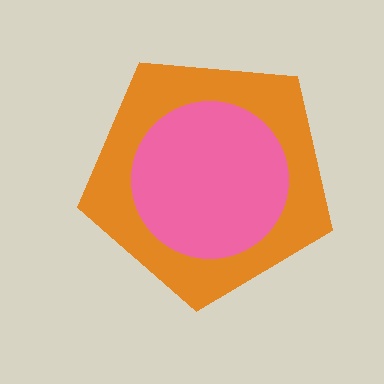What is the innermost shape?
The pink circle.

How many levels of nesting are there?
2.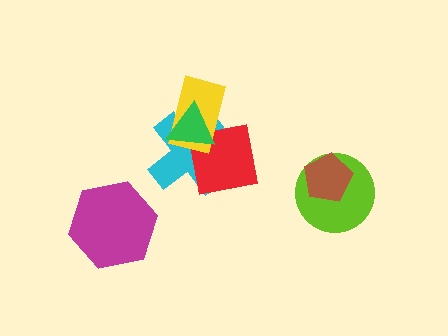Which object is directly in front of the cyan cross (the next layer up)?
The red square is directly in front of the cyan cross.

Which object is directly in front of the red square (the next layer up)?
The yellow rectangle is directly in front of the red square.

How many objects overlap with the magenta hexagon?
0 objects overlap with the magenta hexagon.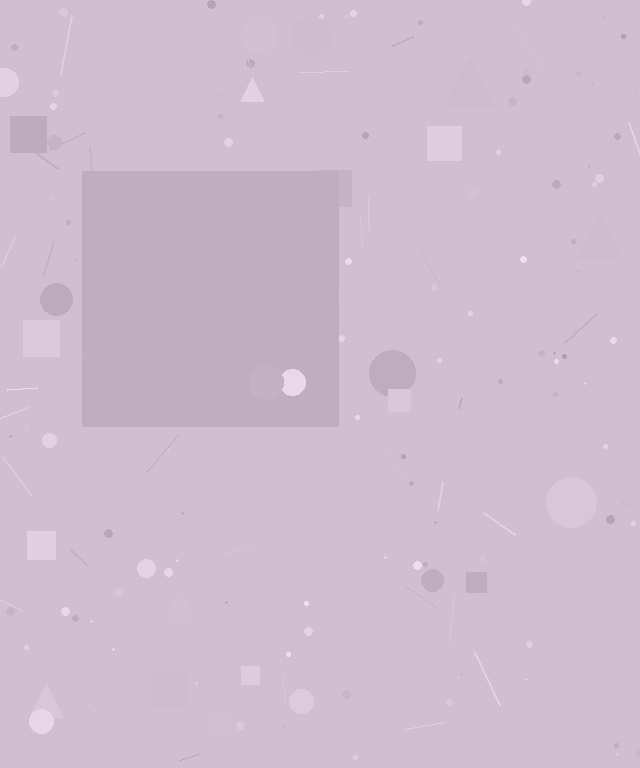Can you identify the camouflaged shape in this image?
The camouflaged shape is a square.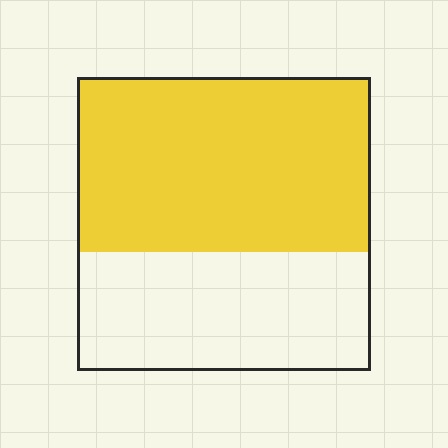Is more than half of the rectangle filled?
Yes.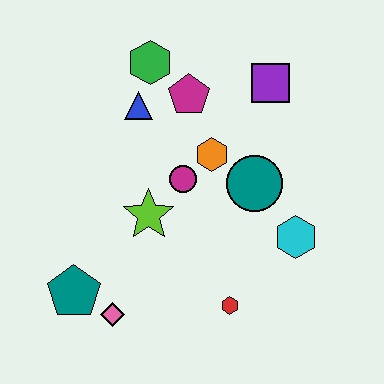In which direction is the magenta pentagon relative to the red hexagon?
The magenta pentagon is above the red hexagon.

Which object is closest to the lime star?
The magenta circle is closest to the lime star.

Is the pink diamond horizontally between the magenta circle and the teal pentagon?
Yes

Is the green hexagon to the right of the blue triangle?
Yes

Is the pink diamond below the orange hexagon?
Yes